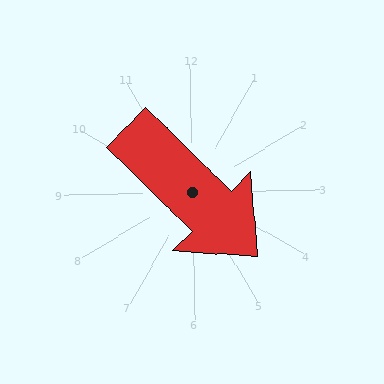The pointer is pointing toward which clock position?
Roughly 5 o'clock.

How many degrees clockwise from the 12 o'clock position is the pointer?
Approximately 135 degrees.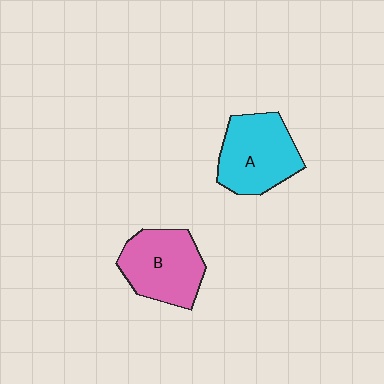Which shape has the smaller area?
Shape B (pink).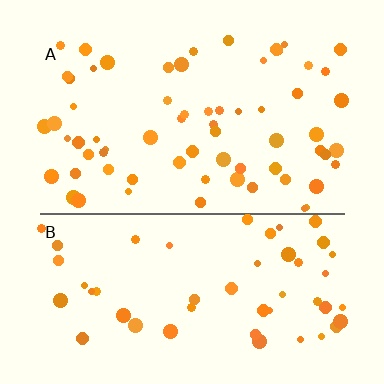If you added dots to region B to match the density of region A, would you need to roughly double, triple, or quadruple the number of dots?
Approximately double.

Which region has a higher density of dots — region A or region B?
A (the top).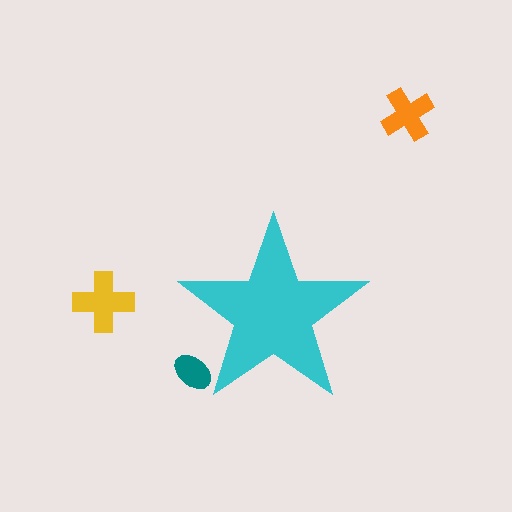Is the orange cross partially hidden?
No, the orange cross is fully visible.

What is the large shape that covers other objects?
A cyan star.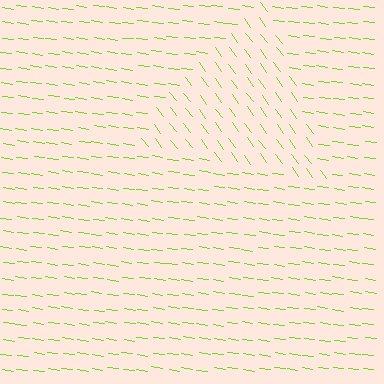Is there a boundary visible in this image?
Yes, there is a texture boundary formed by a change in line orientation.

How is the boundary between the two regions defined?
The boundary is defined purely by a change in line orientation (approximately 45 degrees difference). All lines are the same color and thickness.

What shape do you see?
I see a triangle.